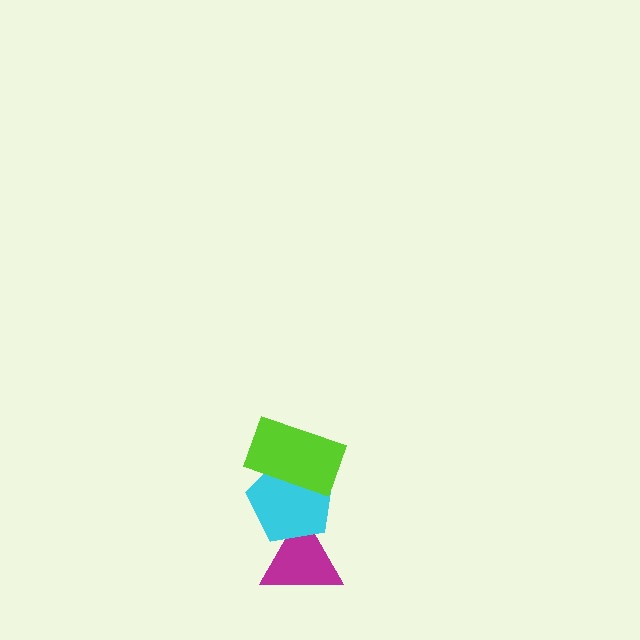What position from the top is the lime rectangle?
The lime rectangle is 1st from the top.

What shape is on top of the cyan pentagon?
The lime rectangle is on top of the cyan pentagon.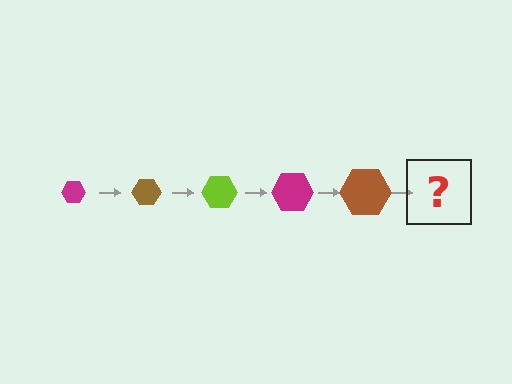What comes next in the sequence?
The next element should be a lime hexagon, larger than the previous one.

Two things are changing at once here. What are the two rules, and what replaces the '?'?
The two rules are that the hexagon grows larger each step and the color cycles through magenta, brown, and lime. The '?' should be a lime hexagon, larger than the previous one.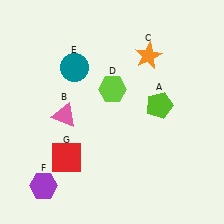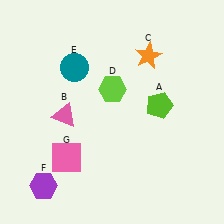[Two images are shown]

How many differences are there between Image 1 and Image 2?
There is 1 difference between the two images.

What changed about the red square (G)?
In Image 1, G is red. In Image 2, it changed to pink.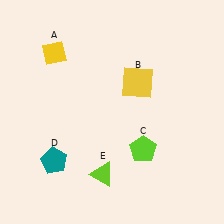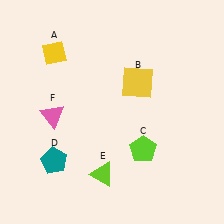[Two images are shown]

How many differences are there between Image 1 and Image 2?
There is 1 difference between the two images.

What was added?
A pink triangle (F) was added in Image 2.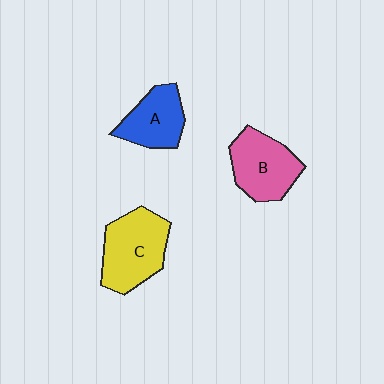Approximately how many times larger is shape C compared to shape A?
Approximately 1.4 times.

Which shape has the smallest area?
Shape A (blue).